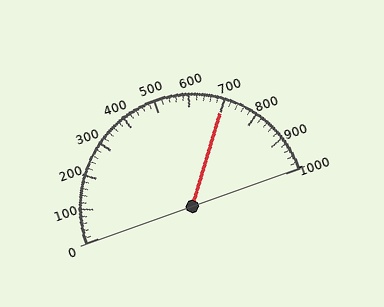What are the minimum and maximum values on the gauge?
The gauge ranges from 0 to 1000.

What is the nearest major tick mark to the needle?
The nearest major tick mark is 700.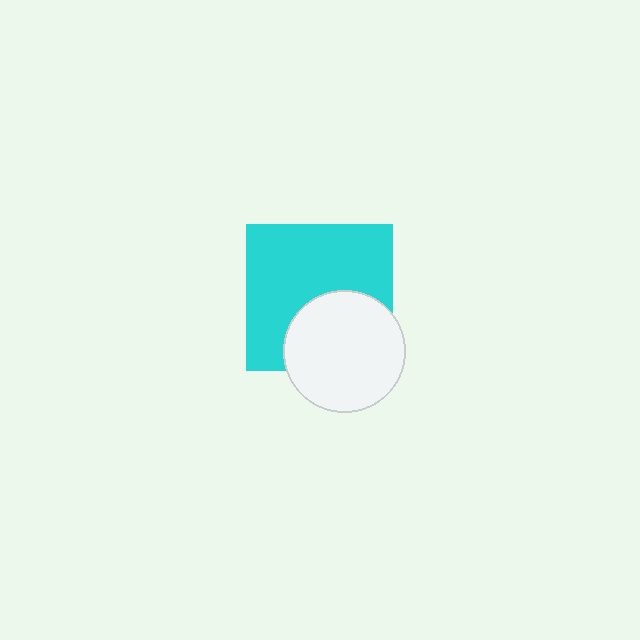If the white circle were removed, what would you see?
You would see the complete cyan square.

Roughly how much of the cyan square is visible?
About half of it is visible (roughly 64%).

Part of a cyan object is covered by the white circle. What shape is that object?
It is a square.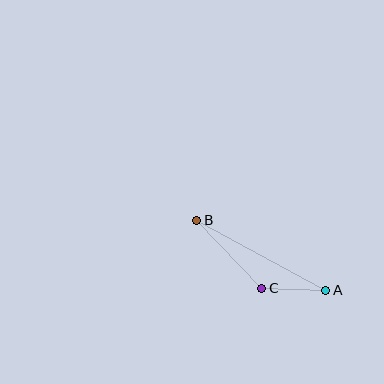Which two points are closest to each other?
Points A and C are closest to each other.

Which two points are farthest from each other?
Points A and B are farthest from each other.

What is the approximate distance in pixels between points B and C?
The distance between B and C is approximately 94 pixels.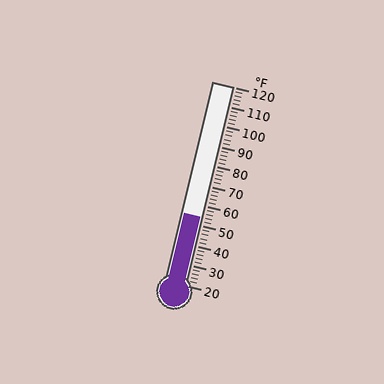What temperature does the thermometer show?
The thermometer shows approximately 54°F.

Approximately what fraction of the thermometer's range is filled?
The thermometer is filled to approximately 35% of its range.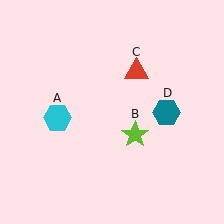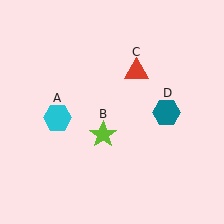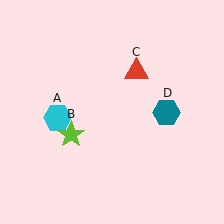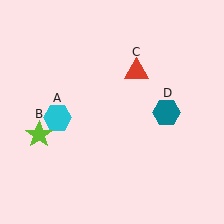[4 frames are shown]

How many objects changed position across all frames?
1 object changed position: lime star (object B).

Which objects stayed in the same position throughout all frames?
Cyan hexagon (object A) and red triangle (object C) and teal hexagon (object D) remained stationary.